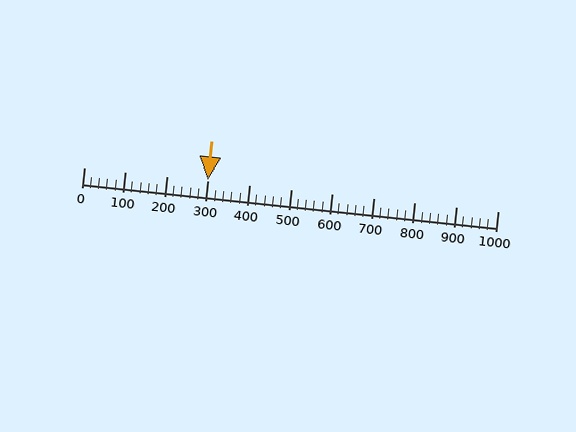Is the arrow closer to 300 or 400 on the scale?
The arrow is closer to 300.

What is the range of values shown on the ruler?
The ruler shows values from 0 to 1000.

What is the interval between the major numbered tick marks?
The major tick marks are spaced 100 units apart.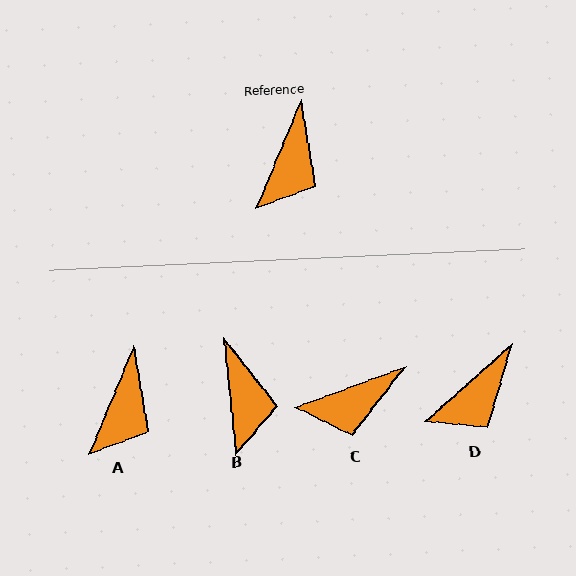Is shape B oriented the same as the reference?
No, it is off by about 28 degrees.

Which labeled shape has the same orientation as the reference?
A.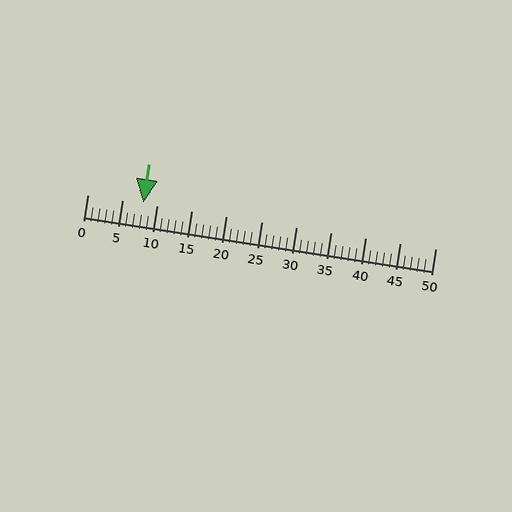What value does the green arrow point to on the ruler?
The green arrow points to approximately 8.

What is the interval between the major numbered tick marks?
The major tick marks are spaced 5 units apart.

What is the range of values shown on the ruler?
The ruler shows values from 0 to 50.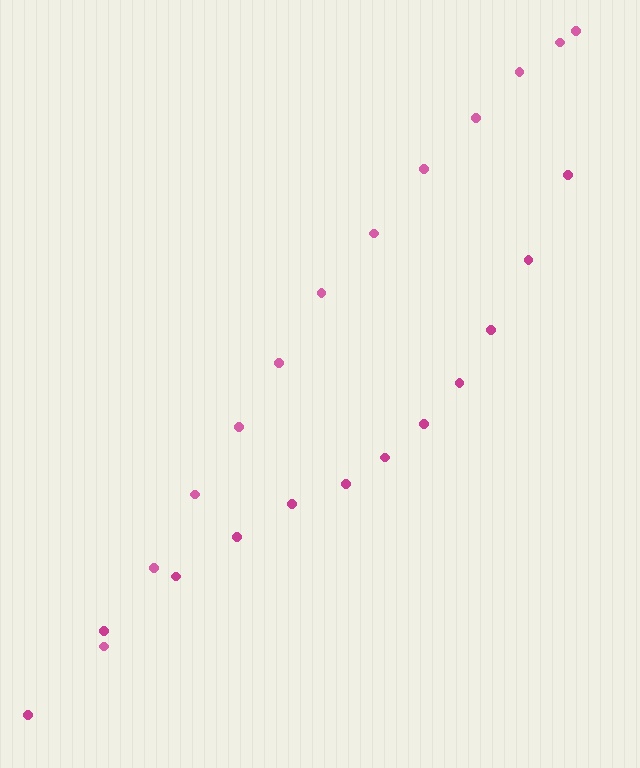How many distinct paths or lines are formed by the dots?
There are 2 distinct paths.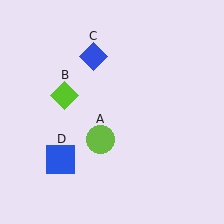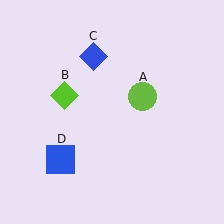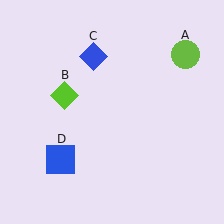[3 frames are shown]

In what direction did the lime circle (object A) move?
The lime circle (object A) moved up and to the right.